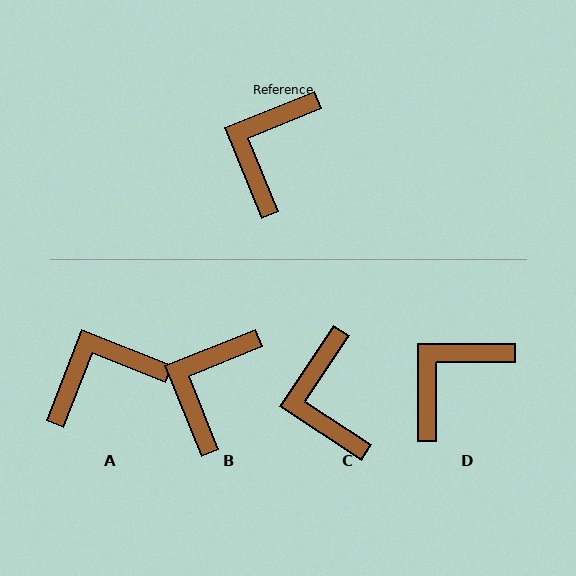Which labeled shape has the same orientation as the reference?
B.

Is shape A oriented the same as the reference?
No, it is off by about 44 degrees.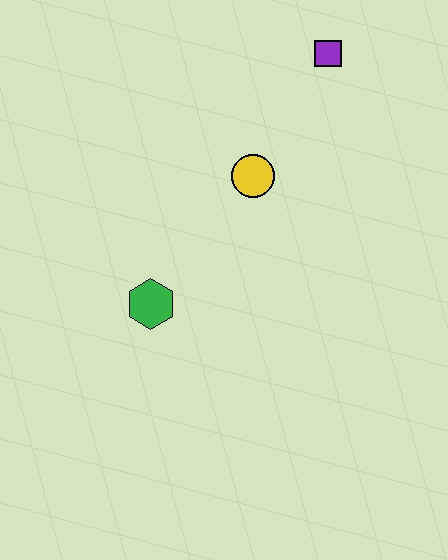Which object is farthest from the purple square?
The green hexagon is farthest from the purple square.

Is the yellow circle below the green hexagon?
No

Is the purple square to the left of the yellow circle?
No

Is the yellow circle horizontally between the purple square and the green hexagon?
Yes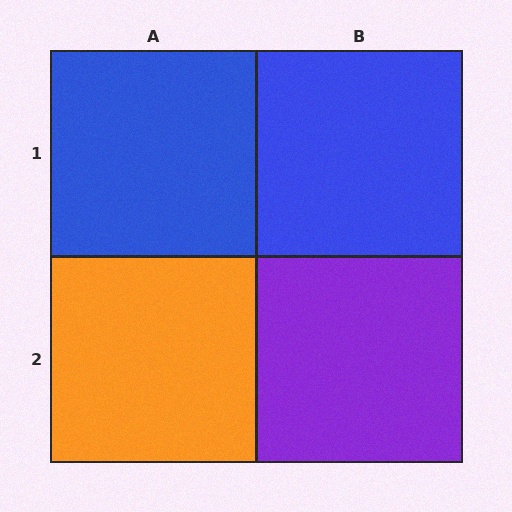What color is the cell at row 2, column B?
Purple.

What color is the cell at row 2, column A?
Orange.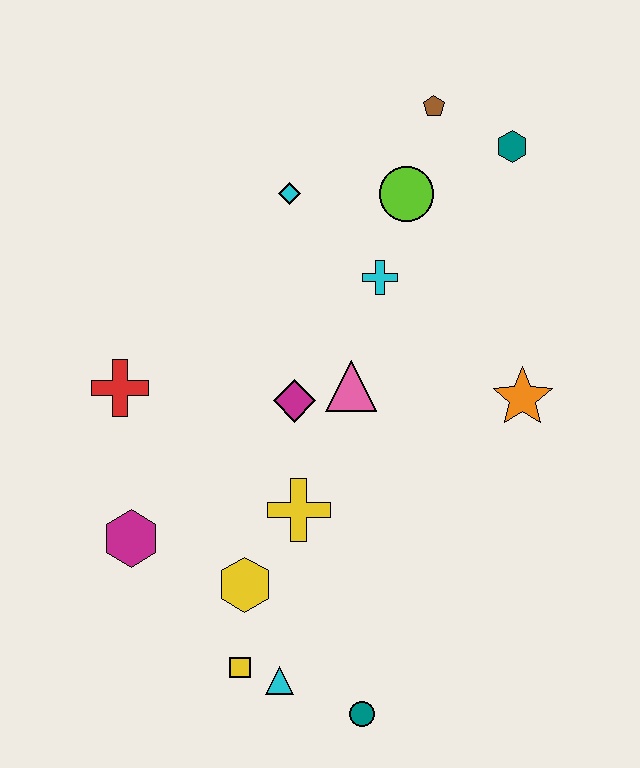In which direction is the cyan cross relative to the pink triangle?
The cyan cross is above the pink triangle.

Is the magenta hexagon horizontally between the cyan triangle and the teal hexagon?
No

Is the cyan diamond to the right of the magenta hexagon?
Yes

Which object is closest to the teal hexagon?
The brown pentagon is closest to the teal hexagon.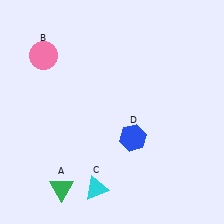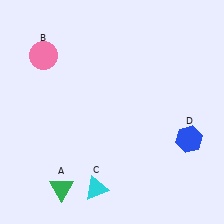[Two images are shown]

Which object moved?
The blue hexagon (D) moved right.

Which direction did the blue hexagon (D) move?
The blue hexagon (D) moved right.